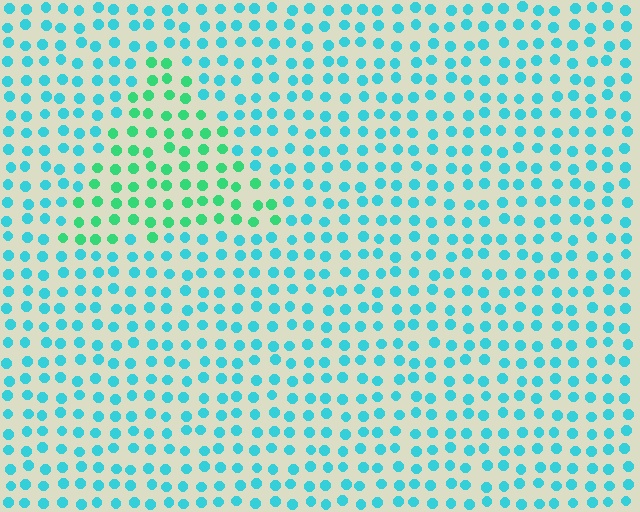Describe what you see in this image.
The image is filled with small cyan elements in a uniform arrangement. A triangle-shaped region is visible where the elements are tinted to a slightly different hue, forming a subtle color boundary.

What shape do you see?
I see a triangle.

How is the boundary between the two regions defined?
The boundary is defined purely by a slight shift in hue (about 39 degrees). Spacing, size, and orientation are identical on both sides.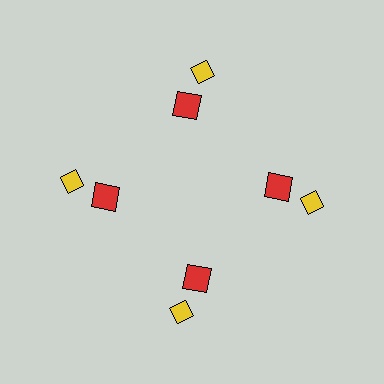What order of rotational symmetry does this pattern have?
This pattern has 4-fold rotational symmetry.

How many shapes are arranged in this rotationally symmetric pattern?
There are 8 shapes, arranged in 4 groups of 2.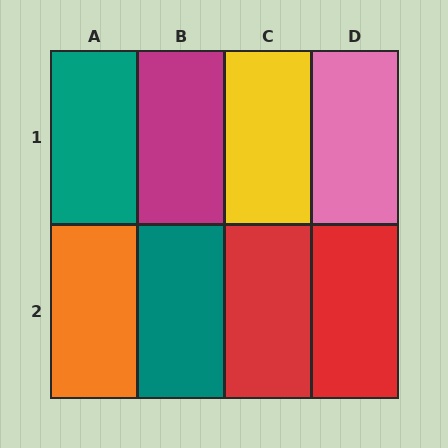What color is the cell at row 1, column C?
Yellow.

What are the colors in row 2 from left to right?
Orange, teal, red, red.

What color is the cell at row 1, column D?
Pink.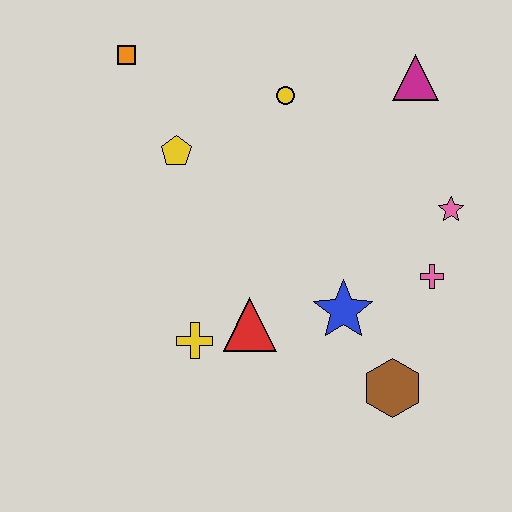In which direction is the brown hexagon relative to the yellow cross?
The brown hexagon is to the right of the yellow cross.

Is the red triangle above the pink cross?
No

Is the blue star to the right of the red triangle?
Yes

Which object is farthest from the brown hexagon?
The orange square is farthest from the brown hexagon.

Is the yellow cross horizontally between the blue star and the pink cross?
No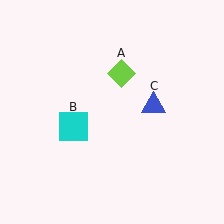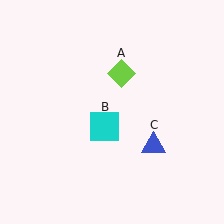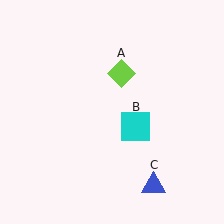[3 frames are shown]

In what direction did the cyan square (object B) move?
The cyan square (object B) moved right.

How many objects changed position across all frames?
2 objects changed position: cyan square (object B), blue triangle (object C).